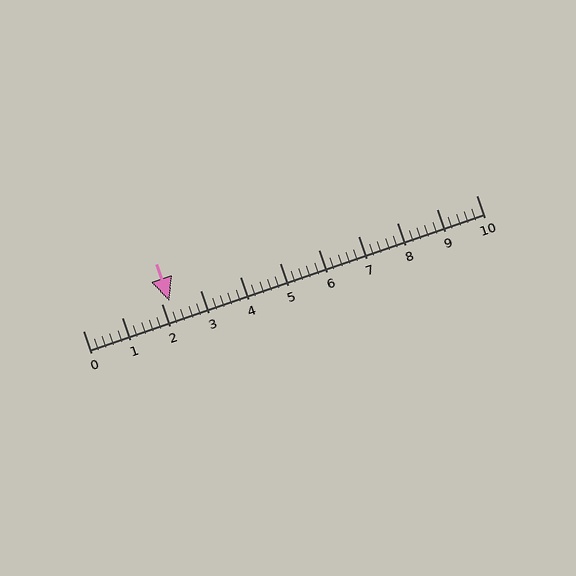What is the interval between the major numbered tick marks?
The major tick marks are spaced 1 units apart.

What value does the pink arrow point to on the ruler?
The pink arrow points to approximately 2.2.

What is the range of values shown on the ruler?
The ruler shows values from 0 to 10.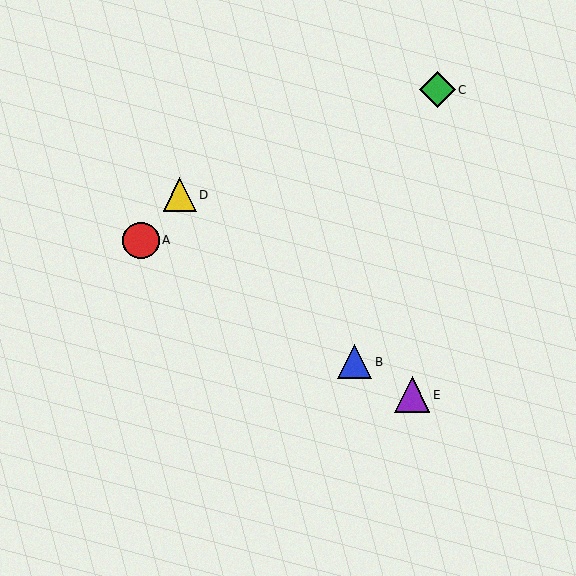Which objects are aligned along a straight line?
Objects A, B, E are aligned along a straight line.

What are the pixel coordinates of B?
Object B is at (354, 362).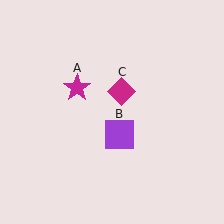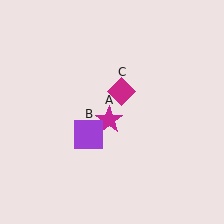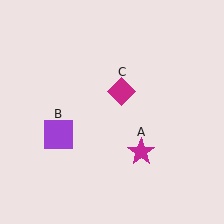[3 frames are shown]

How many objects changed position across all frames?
2 objects changed position: magenta star (object A), purple square (object B).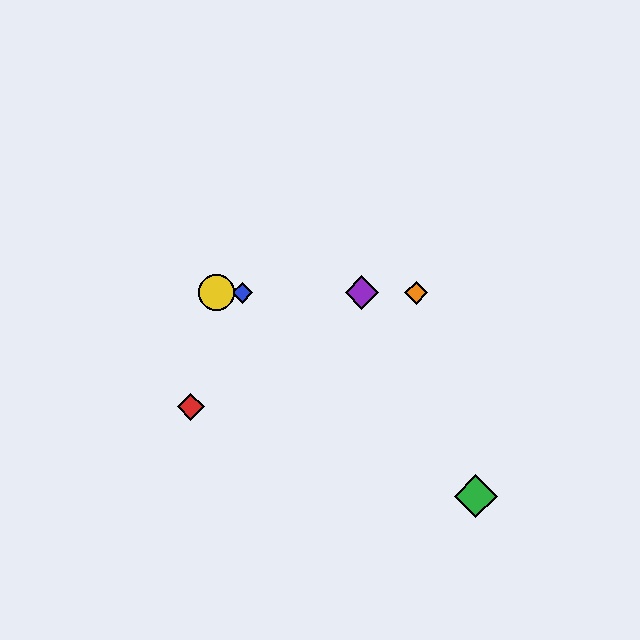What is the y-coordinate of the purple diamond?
The purple diamond is at y≈293.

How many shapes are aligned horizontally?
4 shapes (the blue diamond, the yellow circle, the purple diamond, the orange diamond) are aligned horizontally.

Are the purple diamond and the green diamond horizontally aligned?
No, the purple diamond is at y≈293 and the green diamond is at y≈496.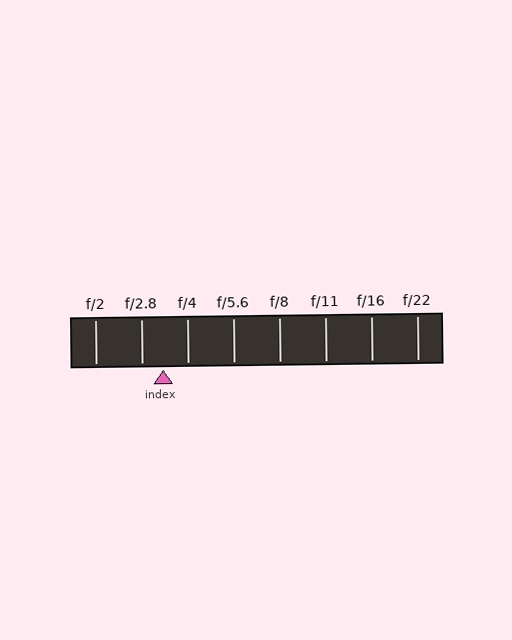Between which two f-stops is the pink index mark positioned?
The index mark is between f/2.8 and f/4.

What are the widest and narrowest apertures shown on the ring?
The widest aperture shown is f/2 and the narrowest is f/22.